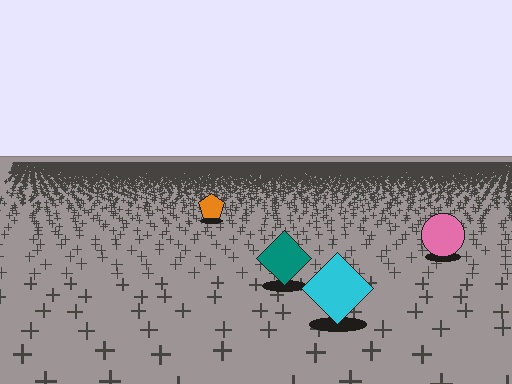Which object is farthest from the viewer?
The orange pentagon is farthest from the viewer. It appears smaller and the ground texture around it is denser.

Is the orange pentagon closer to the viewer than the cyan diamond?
No. The cyan diamond is closer — you can tell from the texture gradient: the ground texture is coarser near it.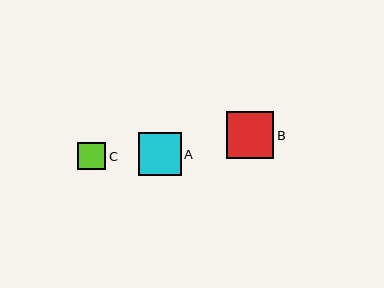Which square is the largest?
Square B is the largest with a size of approximately 47 pixels.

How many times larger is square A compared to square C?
Square A is approximately 1.6 times the size of square C.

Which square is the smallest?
Square C is the smallest with a size of approximately 28 pixels.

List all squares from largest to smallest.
From largest to smallest: B, A, C.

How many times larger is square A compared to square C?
Square A is approximately 1.6 times the size of square C.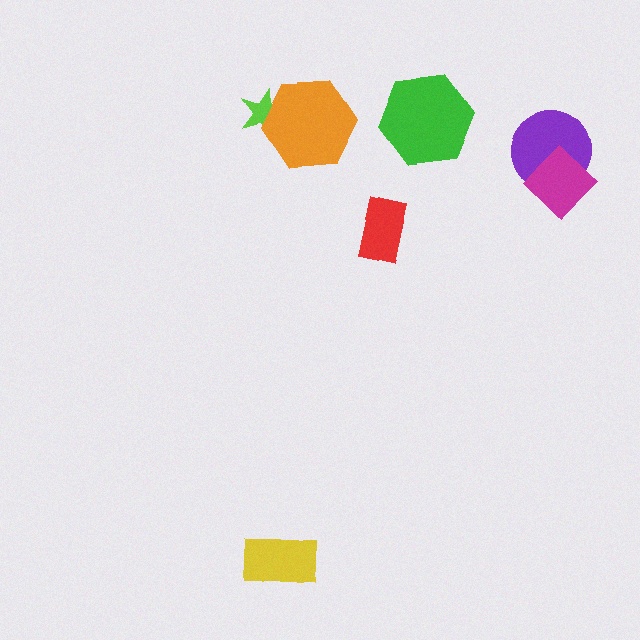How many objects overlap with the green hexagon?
0 objects overlap with the green hexagon.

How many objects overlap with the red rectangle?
0 objects overlap with the red rectangle.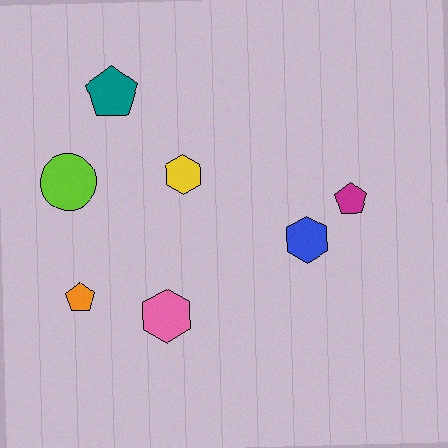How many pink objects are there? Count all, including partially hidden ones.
There is 1 pink object.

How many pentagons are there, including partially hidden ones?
There are 3 pentagons.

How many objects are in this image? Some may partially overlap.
There are 7 objects.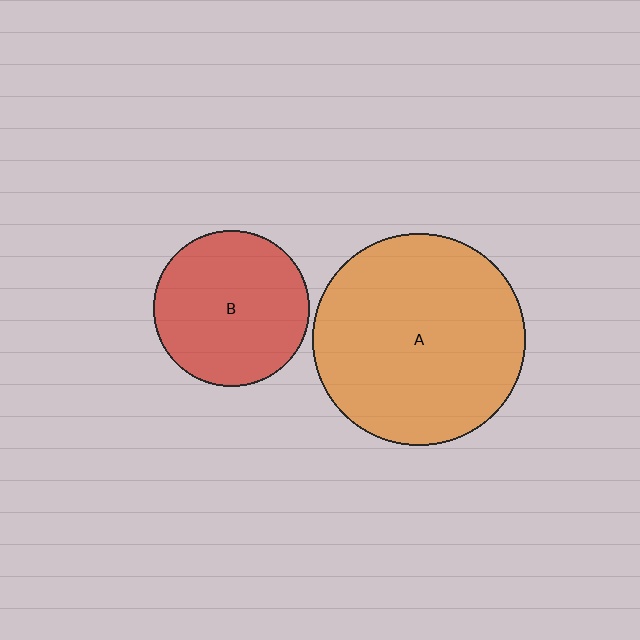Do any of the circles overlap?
No, none of the circles overlap.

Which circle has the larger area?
Circle A (orange).